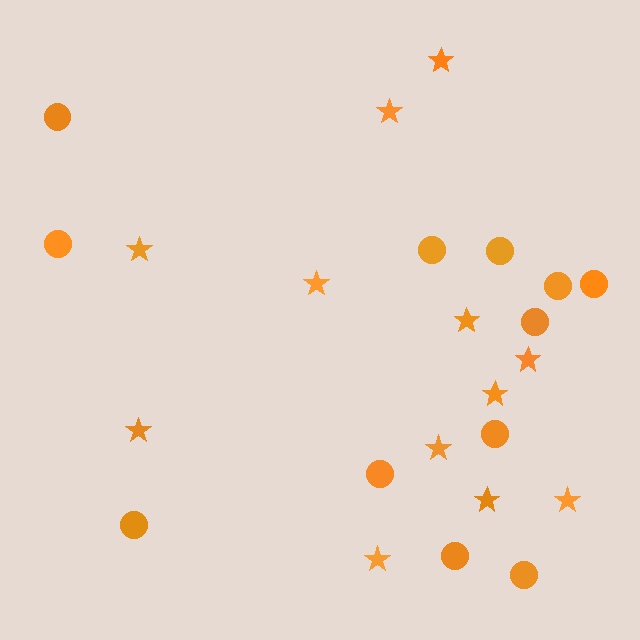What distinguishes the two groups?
There are 2 groups: one group of stars (12) and one group of circles (12).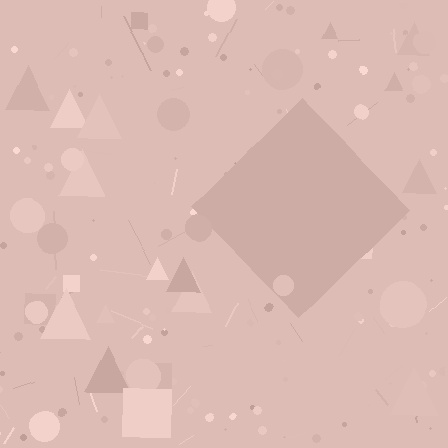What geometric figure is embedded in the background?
A diamond is embedded in the background.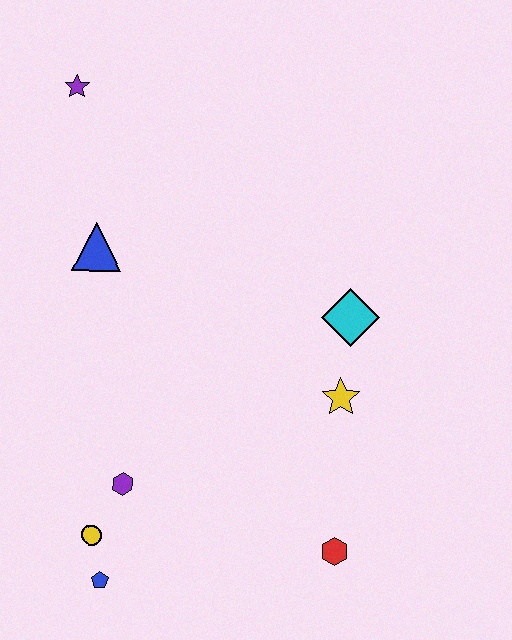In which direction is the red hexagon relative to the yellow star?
The red hexagon is below the yellow star.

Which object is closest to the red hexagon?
The yellow star is closest to the red hexagon.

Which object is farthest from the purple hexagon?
The purple star is farthest from the purple hexagon.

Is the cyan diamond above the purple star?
No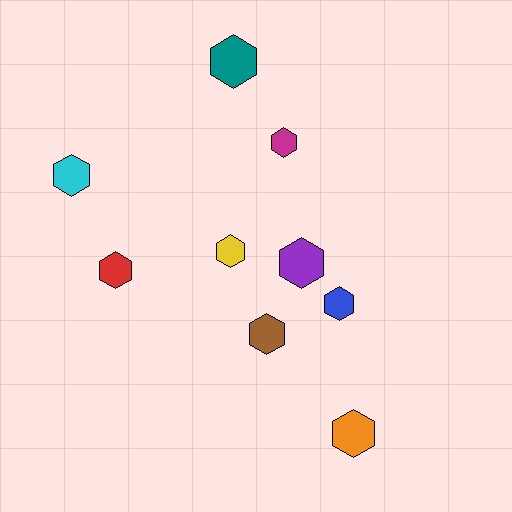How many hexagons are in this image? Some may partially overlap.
There are 9 hexagons.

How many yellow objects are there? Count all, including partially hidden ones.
There is 1 yellow object.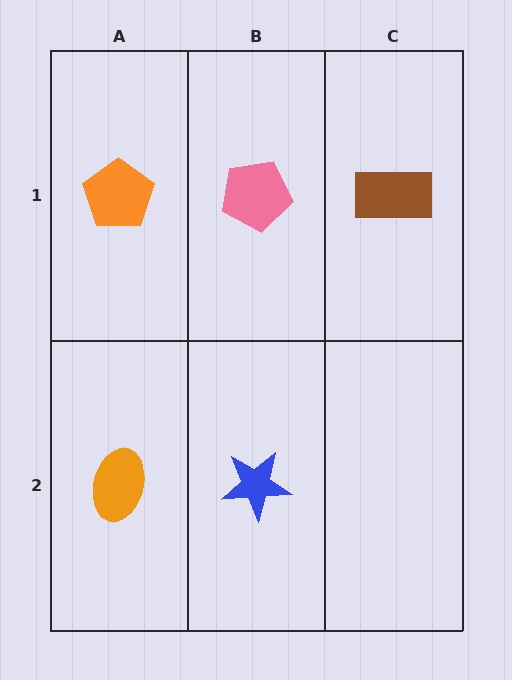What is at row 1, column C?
A brown rectangle.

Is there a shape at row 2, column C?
No, that cell is empty.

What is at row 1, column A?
An orange pentagon.